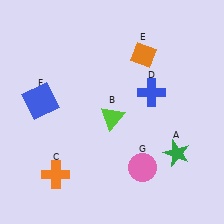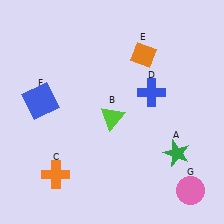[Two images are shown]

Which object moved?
The pink circle (G) moved right.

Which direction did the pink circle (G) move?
The pink circle (G) moved right.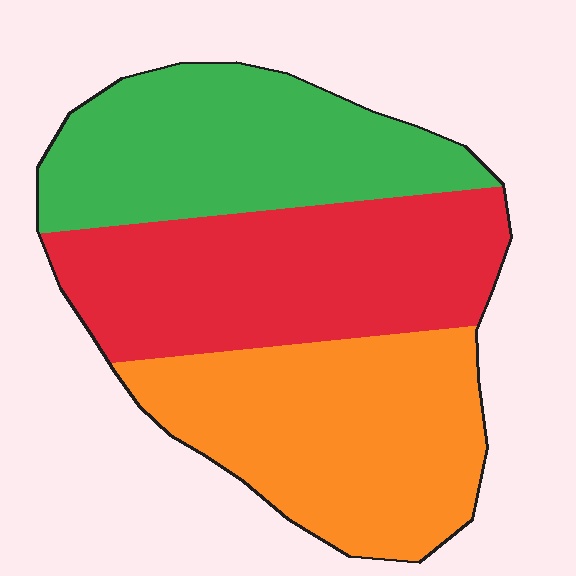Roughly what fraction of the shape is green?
Green covers roughly 30% of the shape.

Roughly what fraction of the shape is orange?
Orange takes up between a quarter and a half of the shape.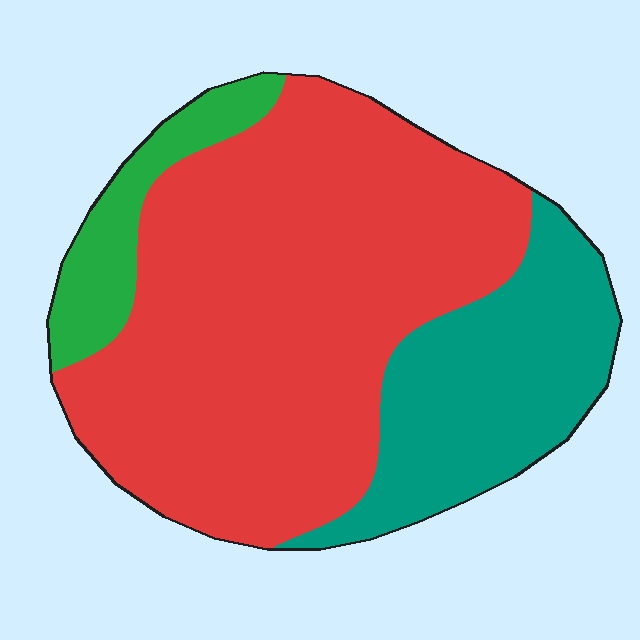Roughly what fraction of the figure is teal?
Teal takes up between a sixth and a third of the figure.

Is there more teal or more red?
Red.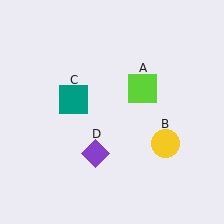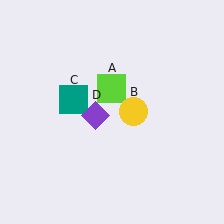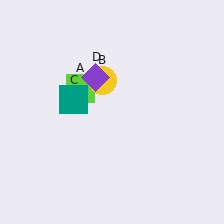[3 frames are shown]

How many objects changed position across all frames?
3 objects changed position: lime square (object A), yellow circle (object B), purple diamond (object D).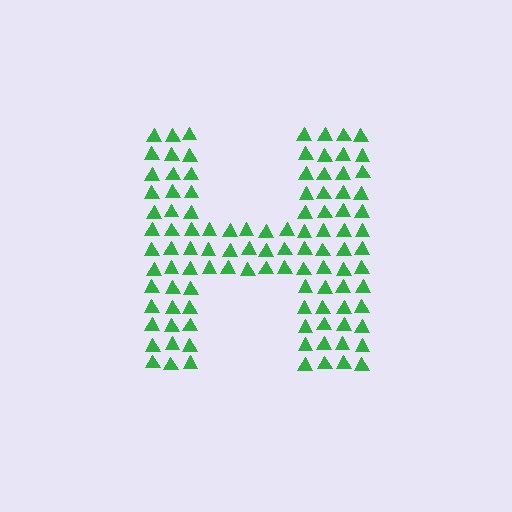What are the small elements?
The small elements are triangles.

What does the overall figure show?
The overall figure shows the letter H.